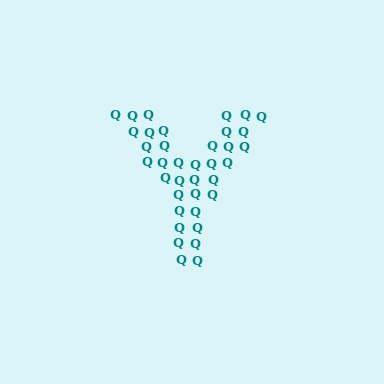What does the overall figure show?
The overall figure shows the letter Y.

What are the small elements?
The small elements are letter Q's.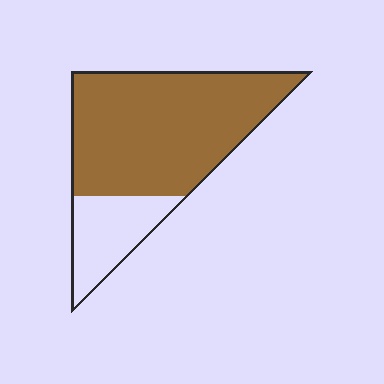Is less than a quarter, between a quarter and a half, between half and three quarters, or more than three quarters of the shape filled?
More than three quarters.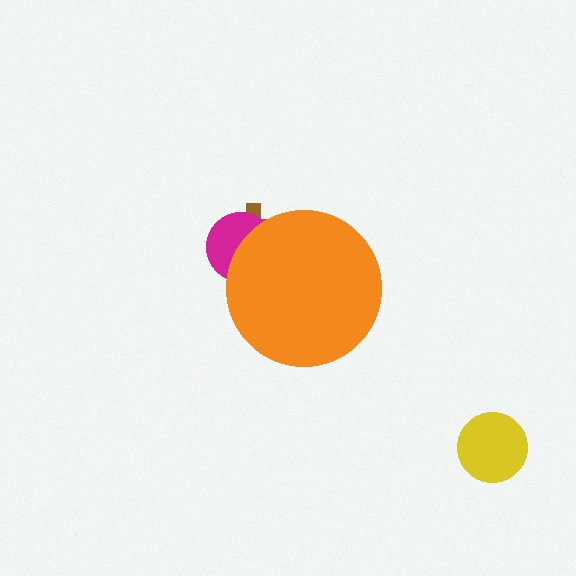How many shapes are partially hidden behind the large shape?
2 shapes are partially hidden.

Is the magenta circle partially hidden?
Yes, the magenta circle is partially hidden behind the orange circle.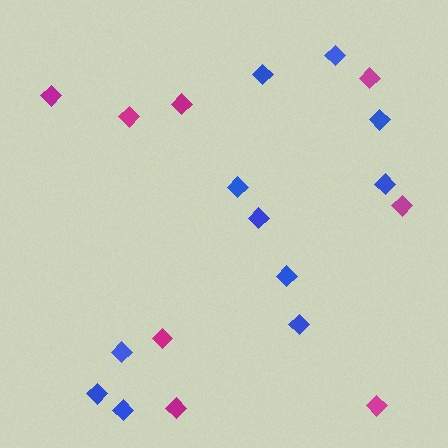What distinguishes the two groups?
There are 2 groups: one group of blue diamonds (11) and one group of magenta diamonds (8).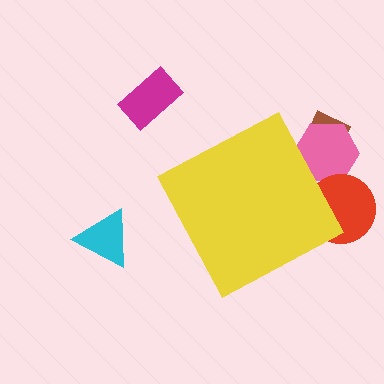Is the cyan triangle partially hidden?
No, the cyan triangle is fully visible.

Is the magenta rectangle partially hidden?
No, the magenta rectangle is fully visible.